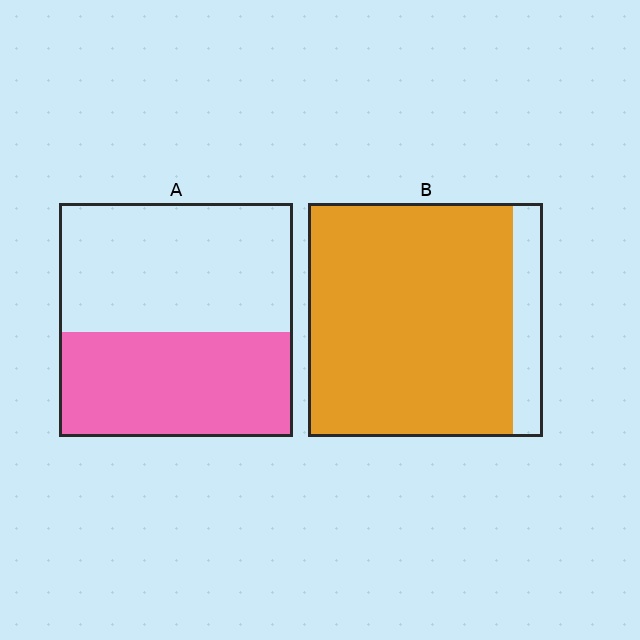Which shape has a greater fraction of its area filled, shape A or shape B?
Shape B.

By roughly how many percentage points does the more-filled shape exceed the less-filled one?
By roughly 40 percentage points (B over A).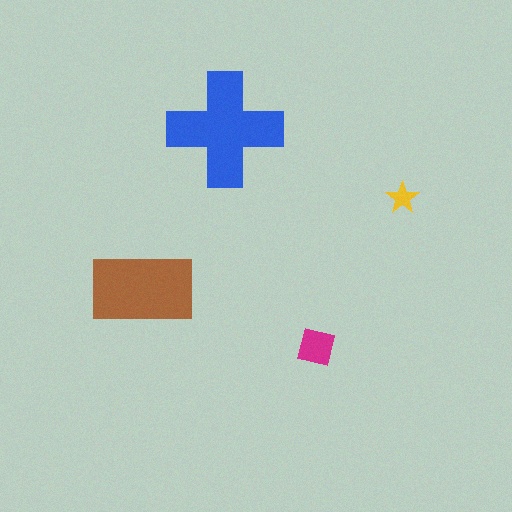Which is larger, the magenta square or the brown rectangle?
The brown rectangle.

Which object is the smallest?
The yellow star.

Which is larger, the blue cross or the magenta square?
The blue cross.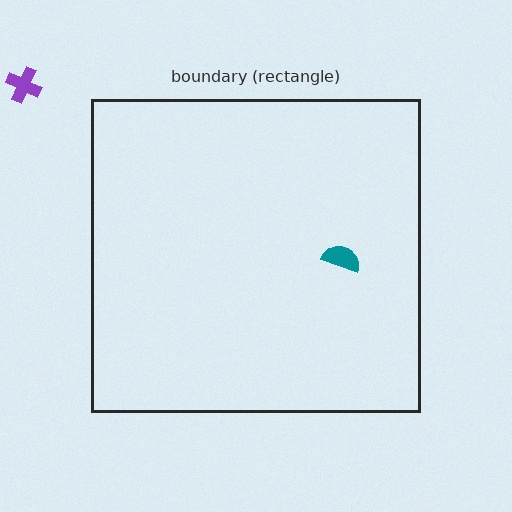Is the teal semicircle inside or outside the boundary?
Inside.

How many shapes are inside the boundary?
1 inside, 1 outside.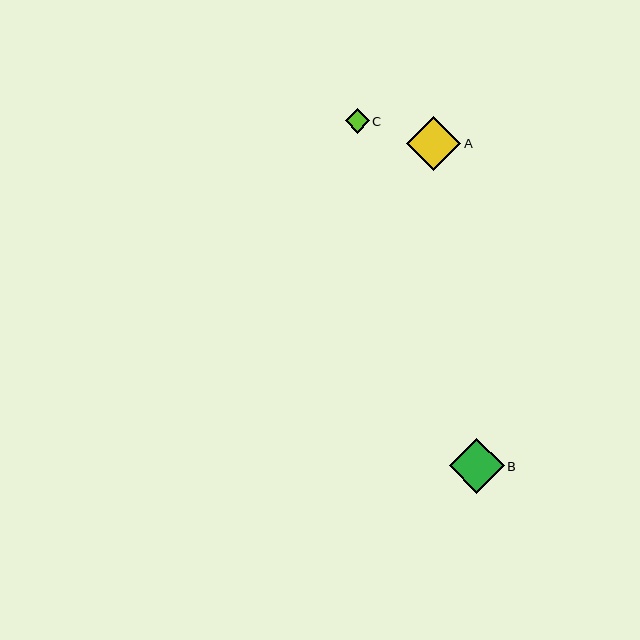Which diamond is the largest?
Diamond B is the largest with a size of approximately 55 pixels.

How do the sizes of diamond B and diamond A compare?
Diamond B and diamond A are approximately the same size.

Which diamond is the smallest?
Diamond C is the smallest with a size of approximately 24 pixels.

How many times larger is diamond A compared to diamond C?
Diamond A is approximately 2.2 times the size of diamond C.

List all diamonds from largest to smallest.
From largest to smallest: B, A, C.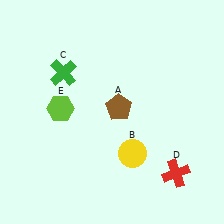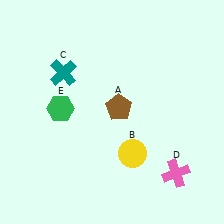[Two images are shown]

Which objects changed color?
C changed from green to teal. D changed from red to pink. E changed from lime to green.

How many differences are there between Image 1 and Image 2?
There are 3 differences between the two images.